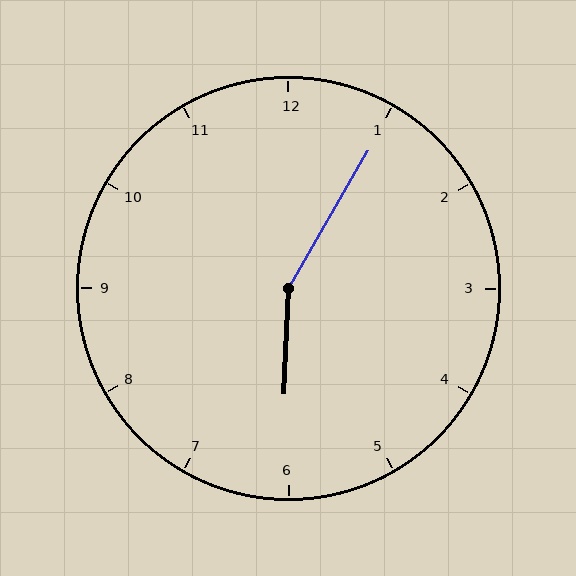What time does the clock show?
6:05.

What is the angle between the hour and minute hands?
Approximately 152 degrees.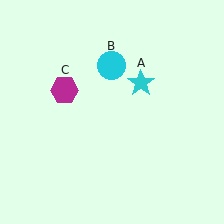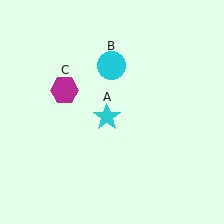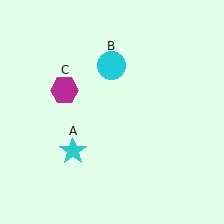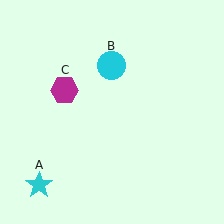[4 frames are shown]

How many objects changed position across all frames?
1 object changed position: cyan star (object A).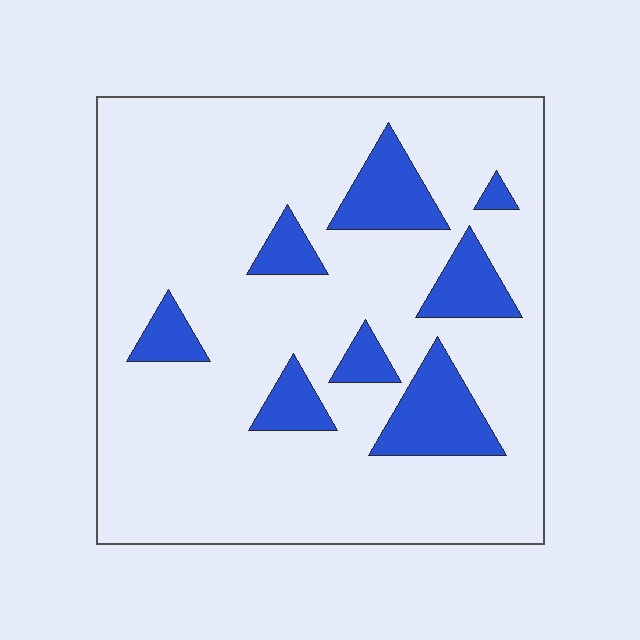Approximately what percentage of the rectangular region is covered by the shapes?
Approximately 15%.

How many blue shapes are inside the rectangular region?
8.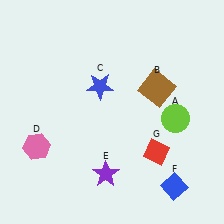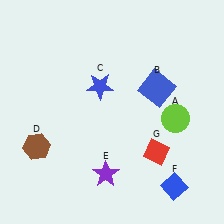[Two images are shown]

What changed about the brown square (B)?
In Image 1, B is brown. In Image 2, it changed to blue.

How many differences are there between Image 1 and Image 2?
There are 2 differences between the two images.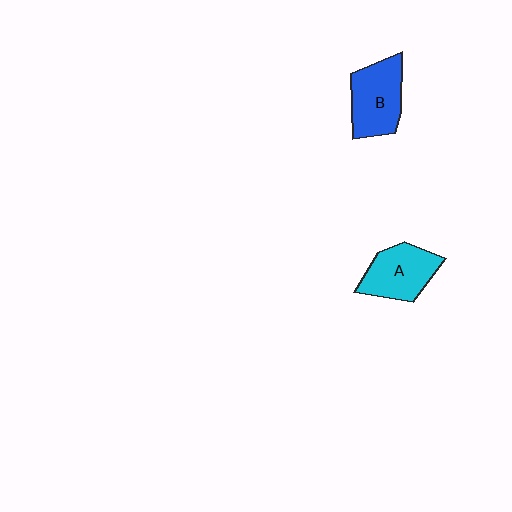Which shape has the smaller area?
Shape A (cyan).